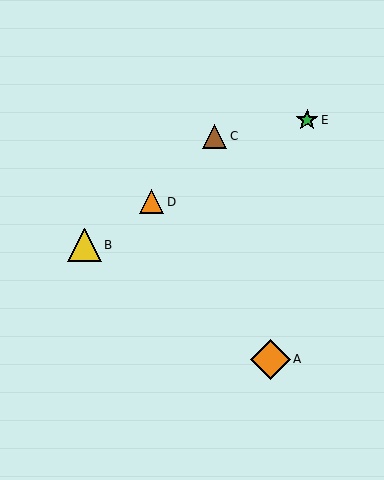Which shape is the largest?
The orange diamond (labeled A) is the largest.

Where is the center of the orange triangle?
The center of the orange triangle is at (152, 202).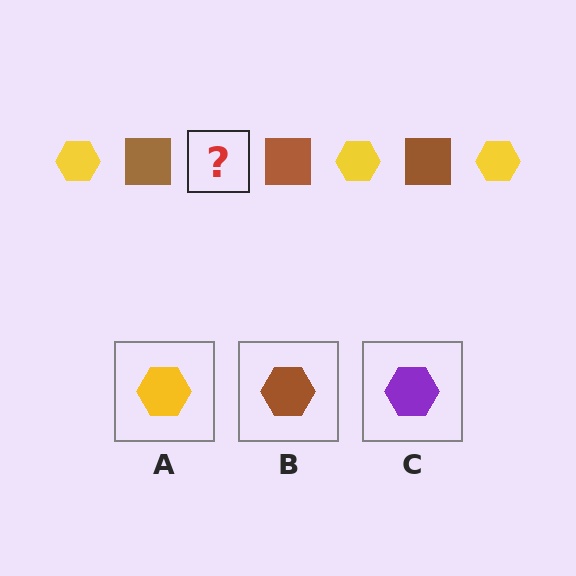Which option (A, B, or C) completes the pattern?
A.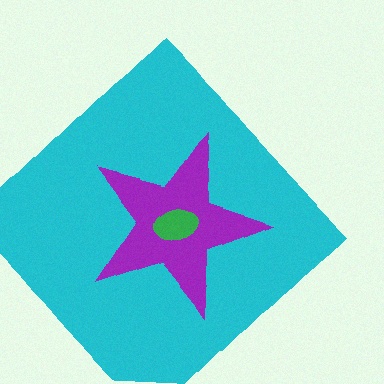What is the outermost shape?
The cyan diamond.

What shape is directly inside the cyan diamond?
The purple star.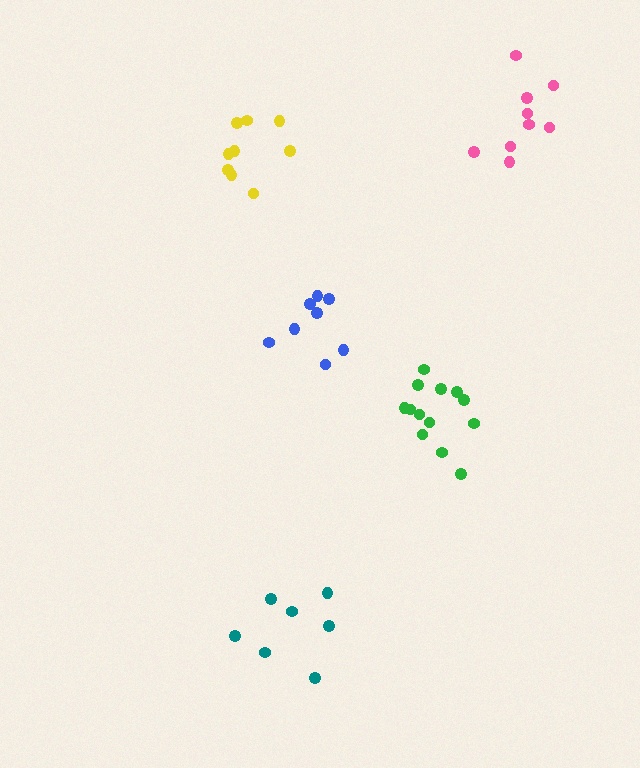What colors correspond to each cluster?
The clusters are colored: blue, green, yellow, pink, teal.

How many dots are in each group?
Group 1: 8 dots, Group 2: 13 dots, Group 3: 9 dots, Group 4: 9 dots, Group 5: 7 dots (46 total).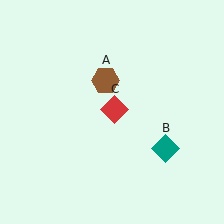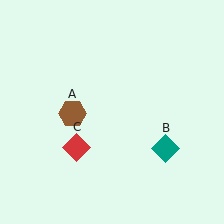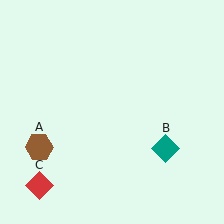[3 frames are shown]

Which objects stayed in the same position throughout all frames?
Teal diamond (object B) remained stationary.